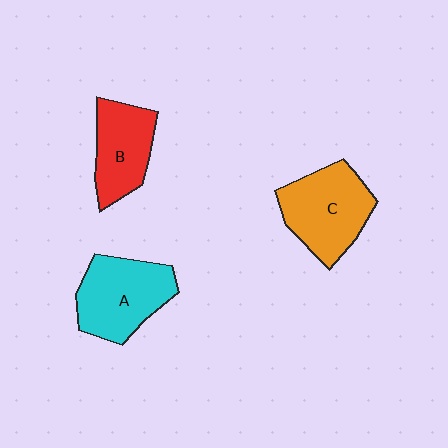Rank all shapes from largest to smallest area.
From largest to smallest: C (orange), A (cyan), B (red).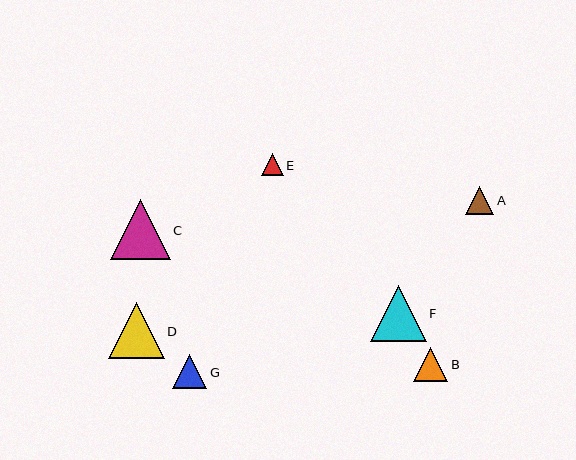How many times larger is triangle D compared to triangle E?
Triangle D is approximately 2.5 times the size of triangle E.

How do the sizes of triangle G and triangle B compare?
Triangle G and triangle B are approximately the same size.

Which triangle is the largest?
Triangle C is the largest with a size of approximately 60 pixels.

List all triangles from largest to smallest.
From largest to smallest: C, F, D, G, B, A, E.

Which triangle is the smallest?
Triangle E is the smallest with a size of approximately 22 pixels.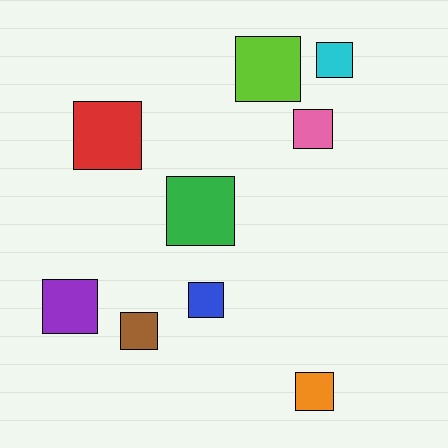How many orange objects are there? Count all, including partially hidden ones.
There is 1 orange object.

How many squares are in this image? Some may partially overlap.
There are 9 squares.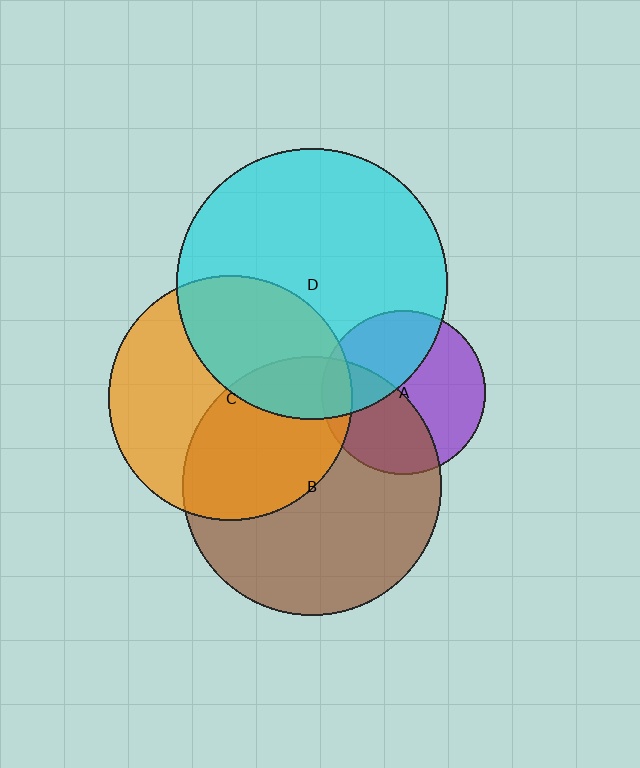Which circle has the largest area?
Circle D (cyan).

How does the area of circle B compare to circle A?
Approximately 2.5 times.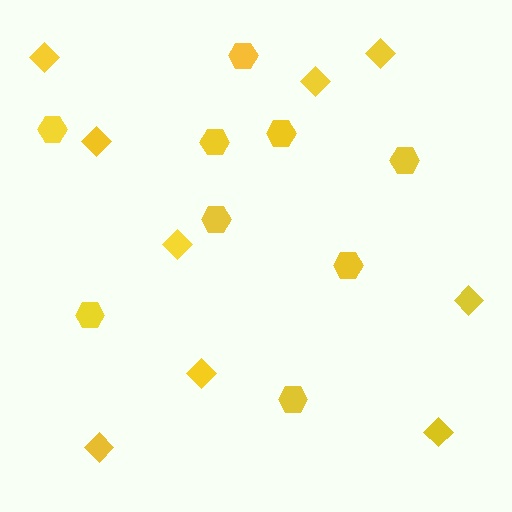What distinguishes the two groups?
There are 2 groups: one group of hexagons (9) and one group of diamonds (9).